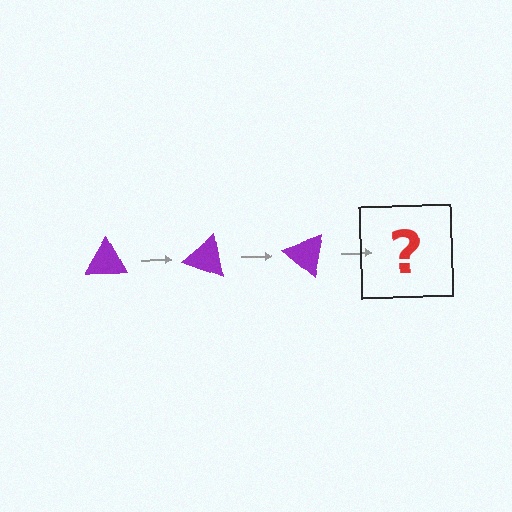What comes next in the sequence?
The next element should be a purple triangle rotated 60 degrees.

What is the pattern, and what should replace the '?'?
The pattern is that the triangle rotates 20 degrees each step. The '?' should be a purple triangle rotated 60 degrees.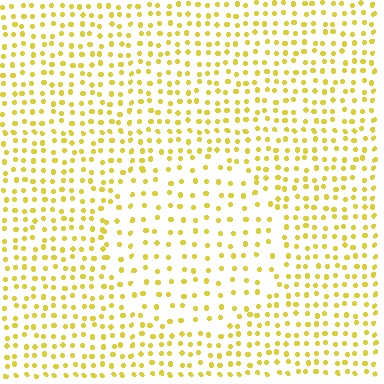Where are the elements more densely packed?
The elements are more densely packed outside the circle boundary.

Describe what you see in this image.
The image contains small yellow elements arranged at two different densities. A circle-shaped region is visible where the elements are less densely packed than the surrounding area.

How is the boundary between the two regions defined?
The boundary is defined by a change in element density (approximately 1.7x ratio). All elements are the same color, size, and shape.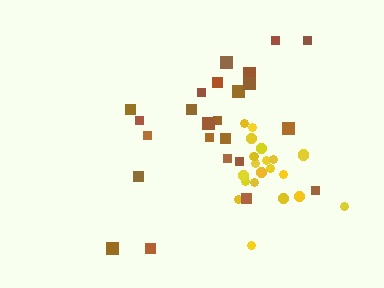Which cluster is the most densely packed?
Yellow.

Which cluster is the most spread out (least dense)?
Brown.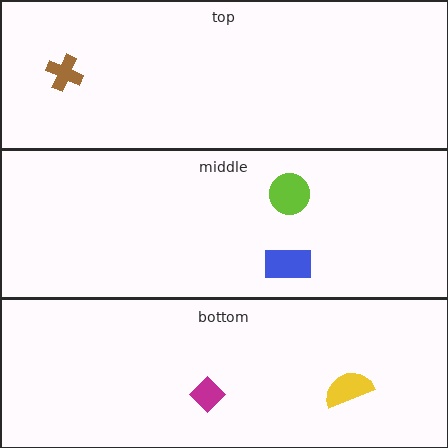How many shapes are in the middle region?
2.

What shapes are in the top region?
The brown cross.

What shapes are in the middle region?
The blue rectangle, the lime circle.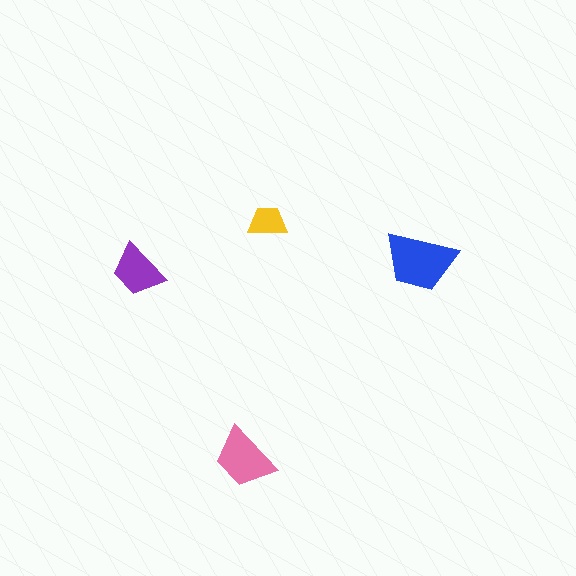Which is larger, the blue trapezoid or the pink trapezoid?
The blue one.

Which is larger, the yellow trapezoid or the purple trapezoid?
The purple one.